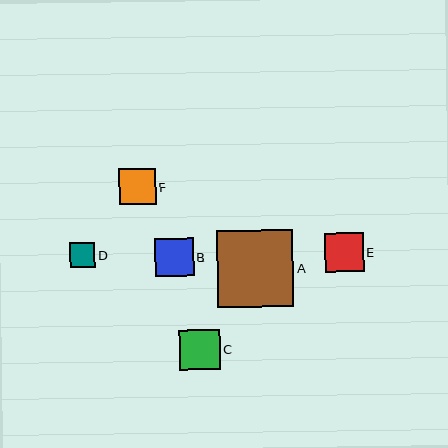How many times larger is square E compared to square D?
Square E is approximately 1.5 times the size of square D.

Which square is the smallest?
Square D is the smallest with a size of approximately 25 pixels.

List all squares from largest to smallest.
From largest to smallest: A, C, B, E, F, D.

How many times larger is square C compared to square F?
Square C is approximately 1.1 times the size of square F.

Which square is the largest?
Square A is the largest with a size of approximately 76 pixels.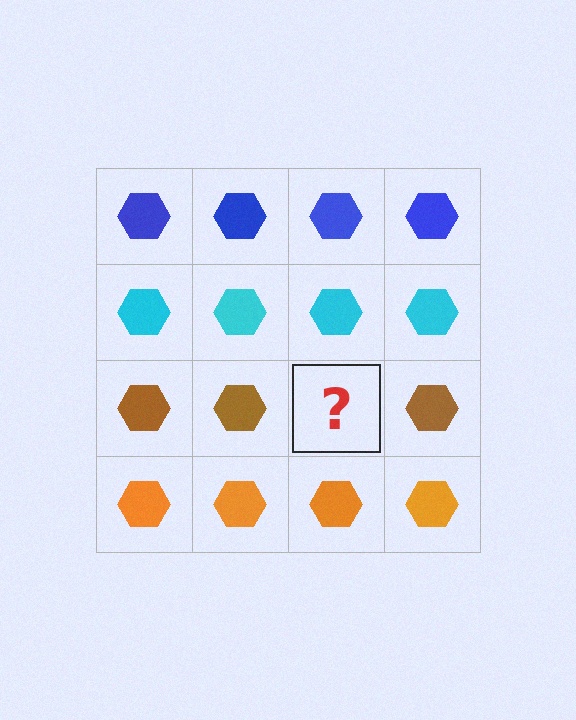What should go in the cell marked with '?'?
The missing cell should contain a brown hexagon.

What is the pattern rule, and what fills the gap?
The rule is that each row has a consistent color. The gap should be filled with a brown hexagon.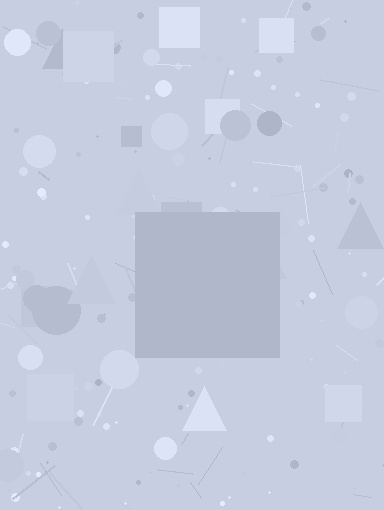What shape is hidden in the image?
A square is hidden in the image.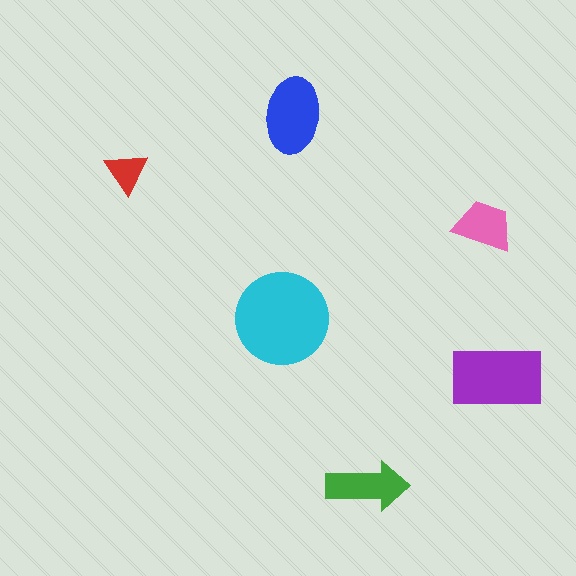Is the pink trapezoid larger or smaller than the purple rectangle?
Smaller.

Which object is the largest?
The cyan circle.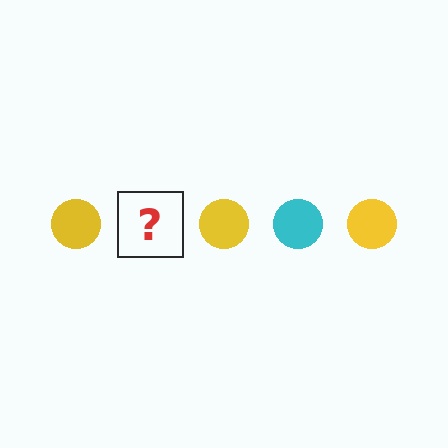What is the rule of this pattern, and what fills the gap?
The rule is that the pattern cycles through yellow, cyan circles. The gap should be filled with a cyan circle.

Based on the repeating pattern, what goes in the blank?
The blank should be a cyan circle.